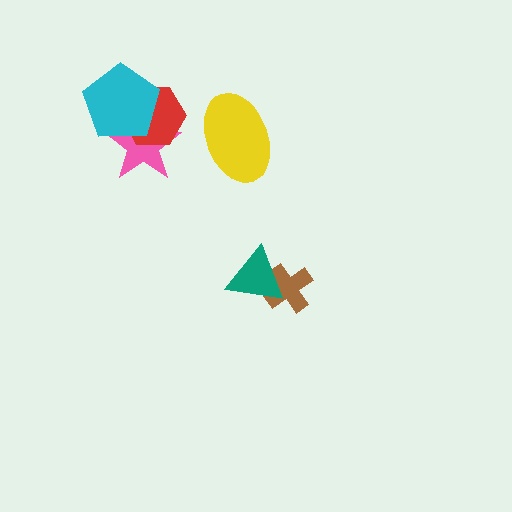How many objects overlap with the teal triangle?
1 object overlaps with the teal triangle.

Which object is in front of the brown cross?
The teal triangle is in front of the brown cross.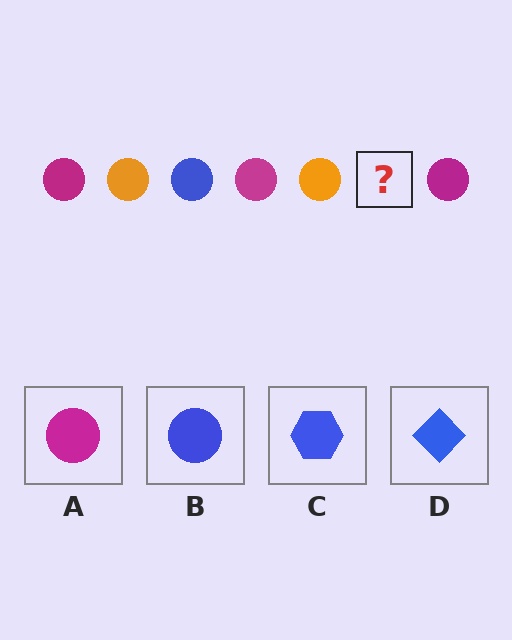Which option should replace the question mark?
Option B.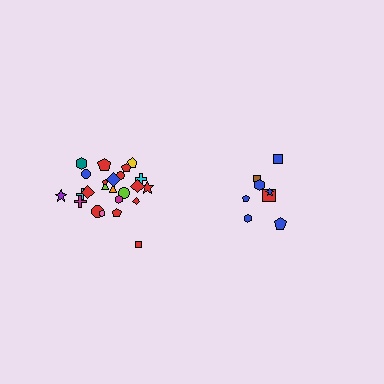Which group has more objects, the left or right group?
The left group.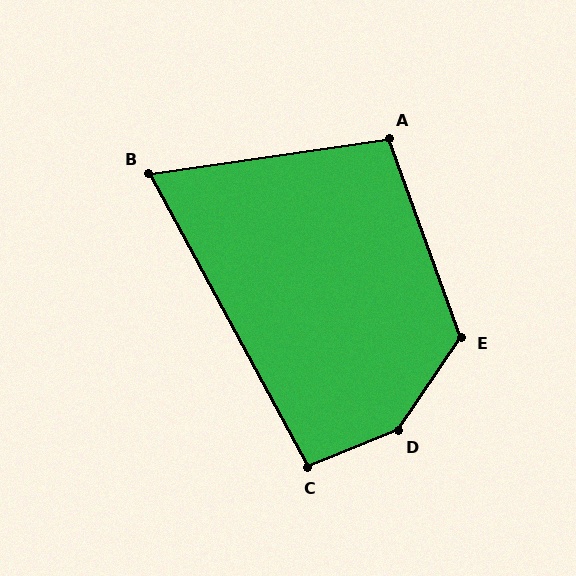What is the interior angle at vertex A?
Approximately 102 degrees (obtuse).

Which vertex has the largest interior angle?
D, at approximately 146 degrees.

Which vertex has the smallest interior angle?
B, at approximately 70 degrees.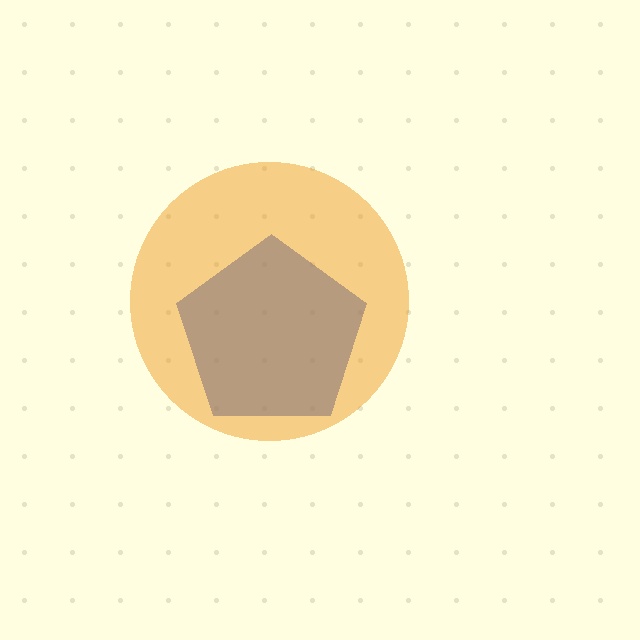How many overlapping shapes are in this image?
There are 2 overlapping shapes in the image.